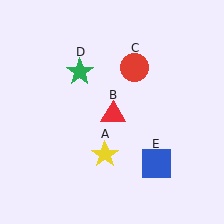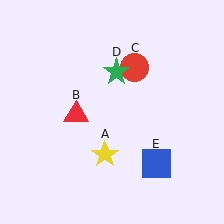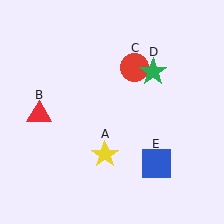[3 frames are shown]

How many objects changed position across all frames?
2 objects changed position: red triangle (object B), green star (object D).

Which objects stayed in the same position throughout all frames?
Yellow star (object A) and red circle (object C) and blue square (object E) remained stationary.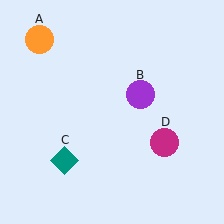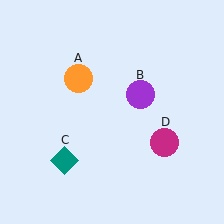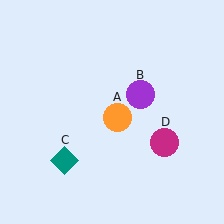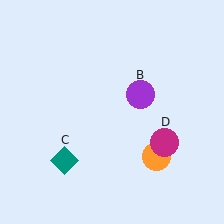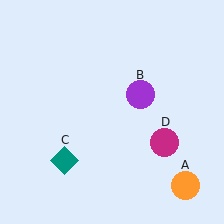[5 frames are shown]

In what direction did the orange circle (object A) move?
The orange circle (object A) moved down and to the right.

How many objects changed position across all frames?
1 object changed position: orange circle (object A).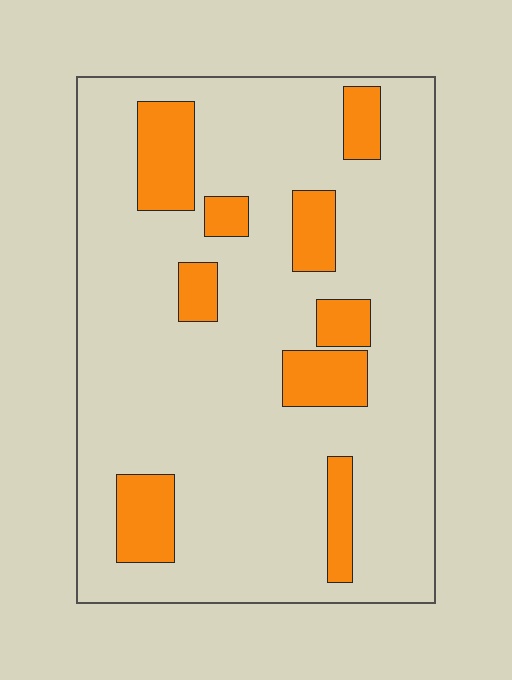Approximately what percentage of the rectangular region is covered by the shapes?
Approximately 15%.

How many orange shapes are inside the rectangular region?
9.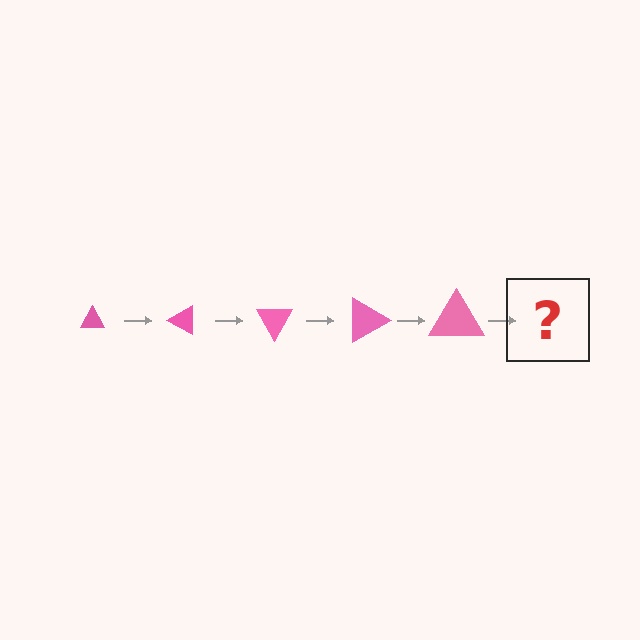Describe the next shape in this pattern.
It should be a triangle, larger than the previous one and rotated 150 degrees from the start.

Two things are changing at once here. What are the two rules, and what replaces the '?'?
The two rules are that the triangle grows larger each step and it rotates 30 degrees each step. The '?' should be a triangle, larger than the previous one and rotated 150 degrees from the start.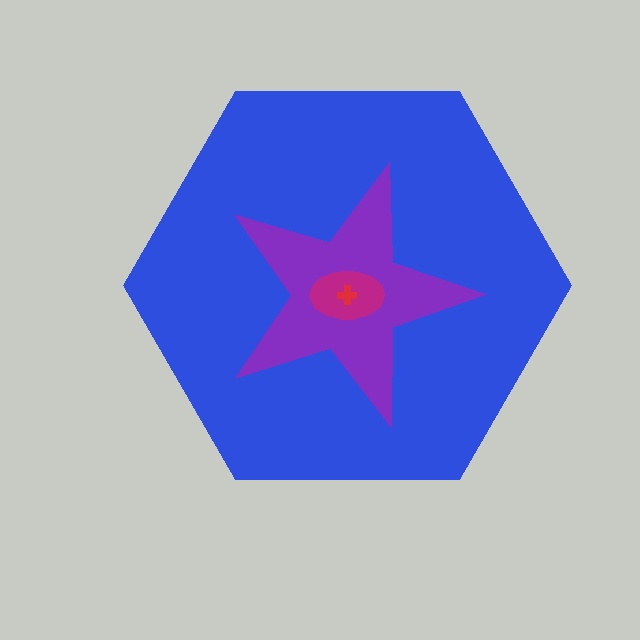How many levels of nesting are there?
4.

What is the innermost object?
The red cross.